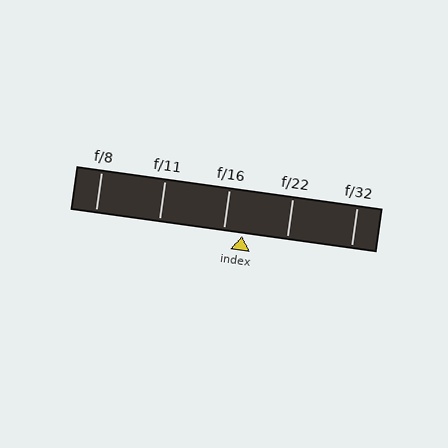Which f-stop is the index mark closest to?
The index mark is closest to f/16.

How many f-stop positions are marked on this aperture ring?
There are 5 f-stop positions marked.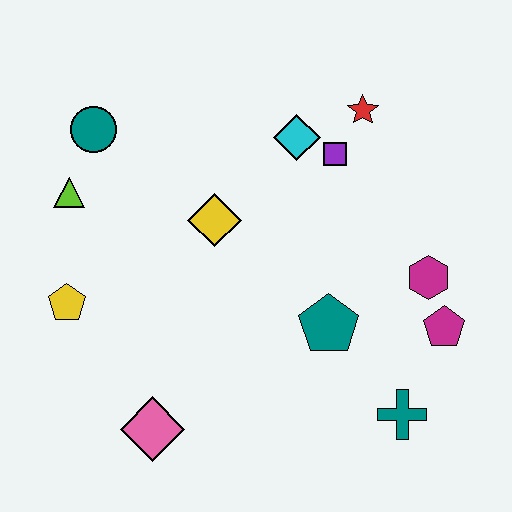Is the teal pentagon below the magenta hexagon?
Yes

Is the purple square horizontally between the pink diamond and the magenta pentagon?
Yes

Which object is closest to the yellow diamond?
The cyan diamond is closest to the yellow diamond.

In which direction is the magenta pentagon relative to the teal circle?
The magenta pentagon is to the right of the teal circle.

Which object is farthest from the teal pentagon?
The teal circle is farthest from the teal pentagon.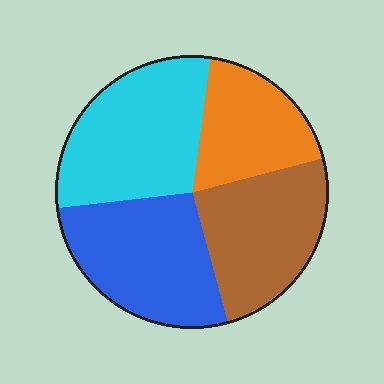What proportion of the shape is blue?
Blue covers 27% of the shape.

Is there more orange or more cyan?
Cyan.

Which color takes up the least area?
Orange, at roughly 20%.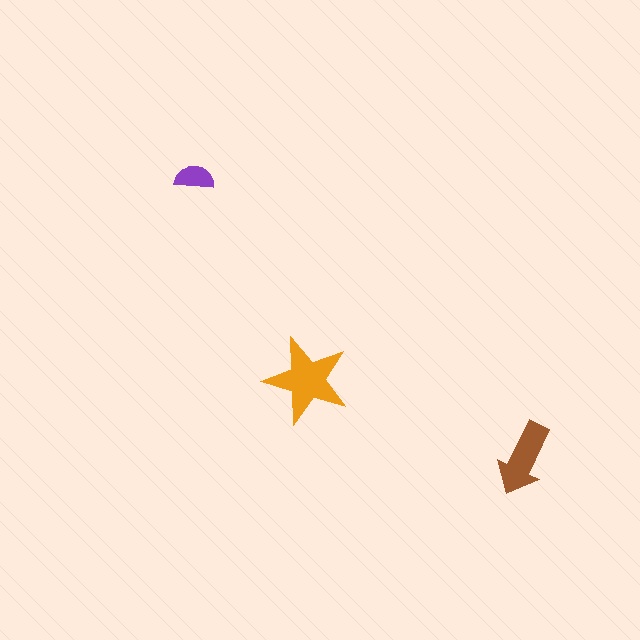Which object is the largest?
The orange star.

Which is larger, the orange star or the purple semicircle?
The orange star.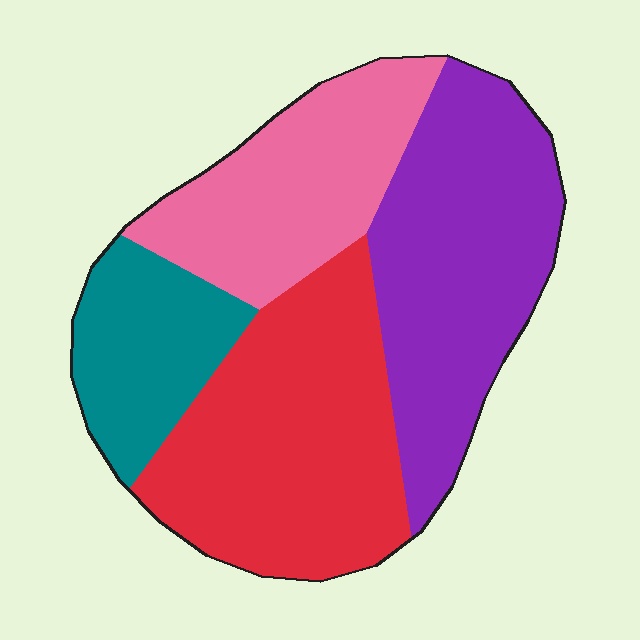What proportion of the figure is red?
Red takes up between a quarter and a half of the figure.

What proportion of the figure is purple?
Purple covers 31% of the figure.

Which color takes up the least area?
Teal, at roughly 15%.